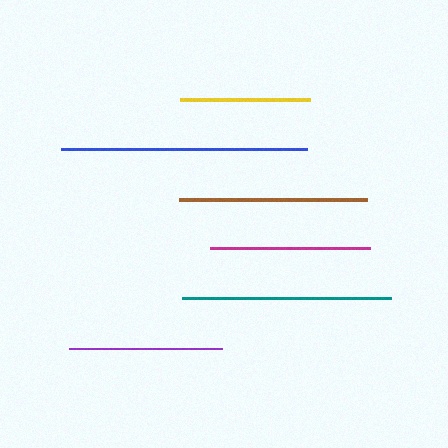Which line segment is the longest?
The blue line is the longest at approximately 246 pixels.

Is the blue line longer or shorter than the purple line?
The blue line is longer than the purple line.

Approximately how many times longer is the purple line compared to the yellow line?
The purple line is approximately 1.2 times the length of the yellow line.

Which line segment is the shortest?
The yellow line is the shortest at approximately 130 pixels.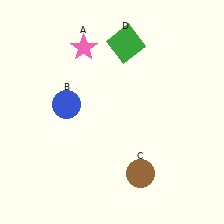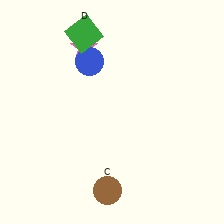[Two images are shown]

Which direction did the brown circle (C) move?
The brown circle (C) moved left.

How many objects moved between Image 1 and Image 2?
3 objects moved between the two images.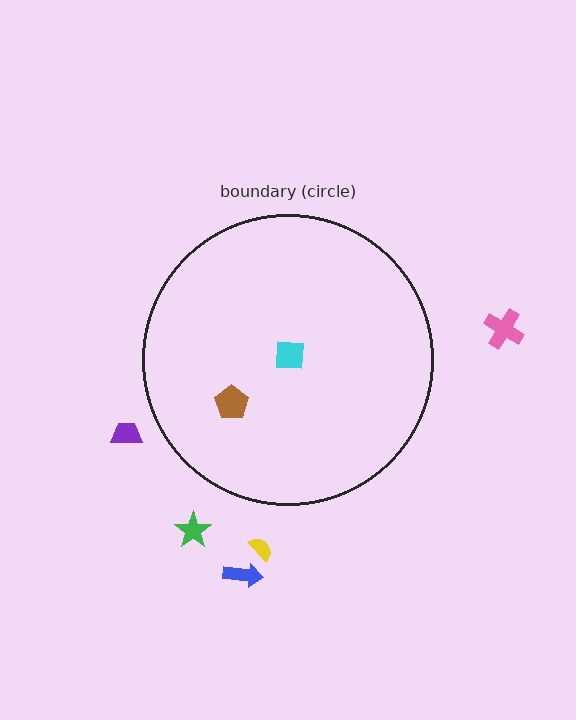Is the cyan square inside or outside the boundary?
Inside.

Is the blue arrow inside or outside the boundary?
Outside.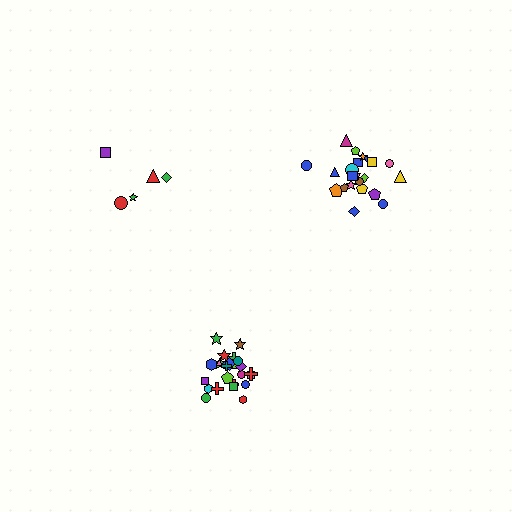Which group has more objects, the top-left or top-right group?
The top-right group.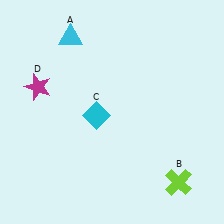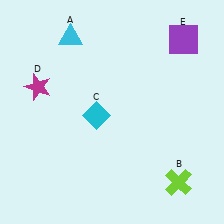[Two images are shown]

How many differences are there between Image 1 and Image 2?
There is 1 difference between the two images.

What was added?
A purple square (E) was added in Image 2.